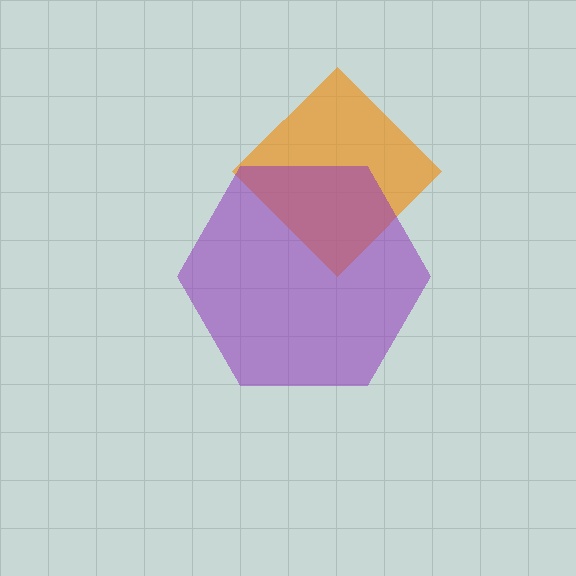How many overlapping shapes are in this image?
There are 2 overlapping shapes in the image.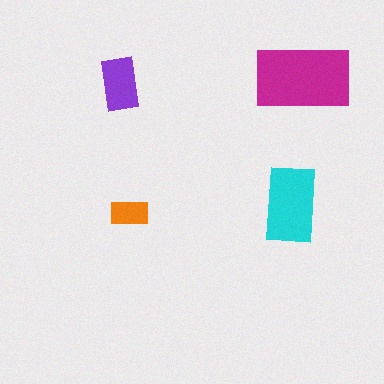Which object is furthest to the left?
The purple rectangle is leftmost.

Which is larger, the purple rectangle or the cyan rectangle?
The cyan one.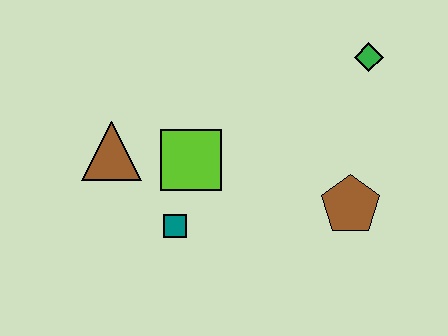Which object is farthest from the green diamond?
The brown triangle is farthest from the green diamond.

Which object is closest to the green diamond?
The brown pentagon is closest to the green diamond.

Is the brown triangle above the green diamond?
No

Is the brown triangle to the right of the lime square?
No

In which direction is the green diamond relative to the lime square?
The green diamond is to the right of the lime square.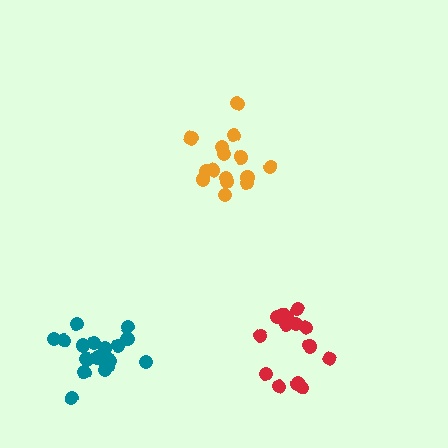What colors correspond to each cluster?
The clusters are colored: teal, red, orange.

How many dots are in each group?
Group 1: 18 dots, Group 2: 16 dots, Group 3: 15 dots (49 total).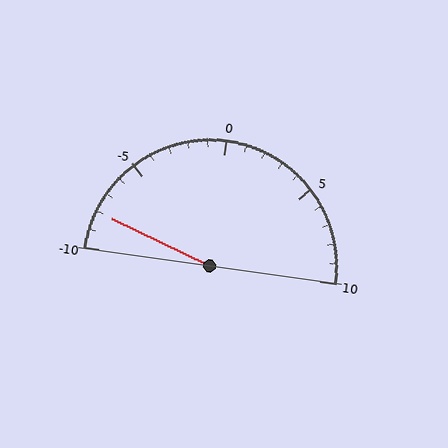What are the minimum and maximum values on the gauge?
The gauge ranges from -10 to 10.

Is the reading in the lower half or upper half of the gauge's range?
The reading is in the lower half of the range (-10 to 10).